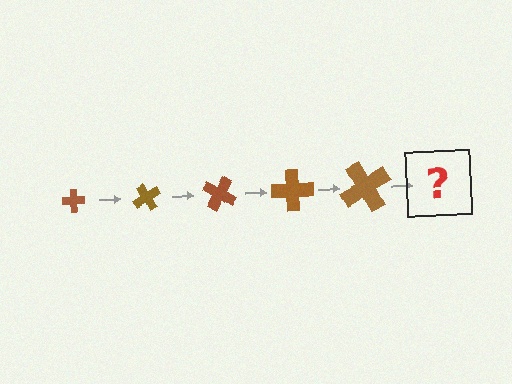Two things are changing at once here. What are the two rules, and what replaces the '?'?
The two rules are that the cross grows larger each step and it rotates 60 degrees each step. The '?' should be a cross, larger than the previous one and rotated 300 degrees from the start.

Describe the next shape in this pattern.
It should be a cross, larger than the previous one and rotated 300 degrees from the start.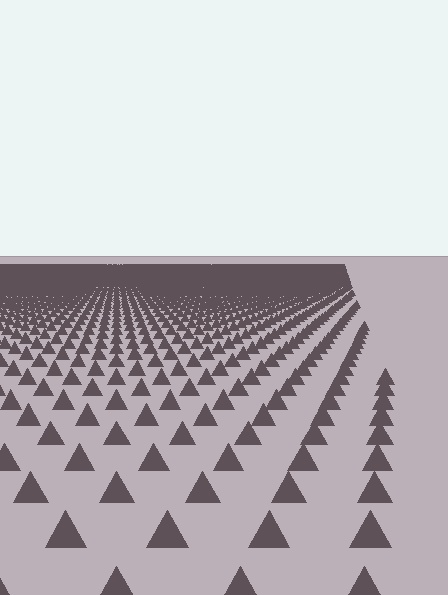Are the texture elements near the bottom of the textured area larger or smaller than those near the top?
Larger. Near the bottom, elements are closer to the viewer and appear at a bigger on-screen size.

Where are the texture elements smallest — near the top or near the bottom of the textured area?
Near the top.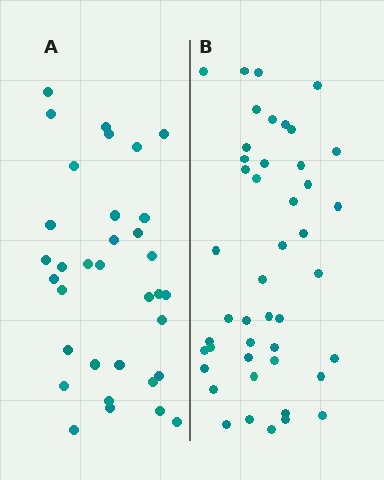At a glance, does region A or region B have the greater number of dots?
Region B (the right region) has more dots.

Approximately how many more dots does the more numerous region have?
Region B has roughly 12 or so more dots than region A.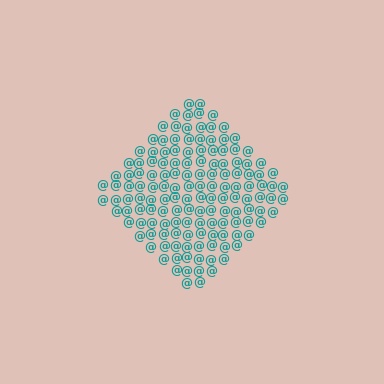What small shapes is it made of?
It is made of small at signs.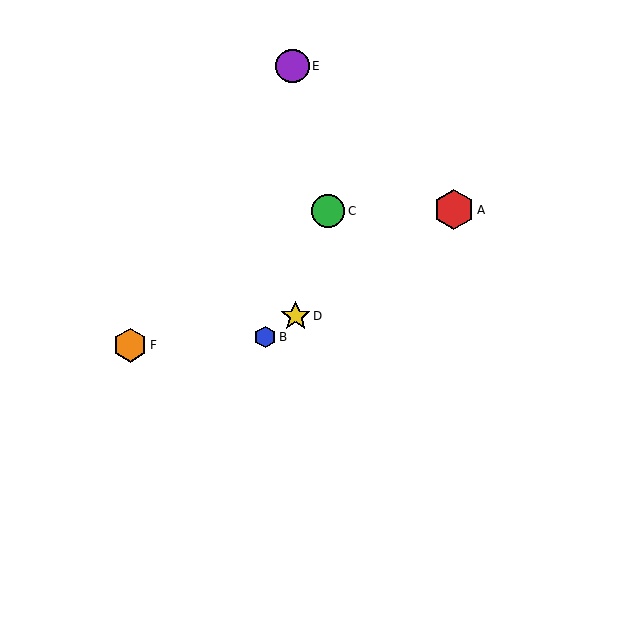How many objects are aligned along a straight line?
3 objects (A, B, D) are aligned along a straight line.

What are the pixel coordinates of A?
Object A is at (454, 210).